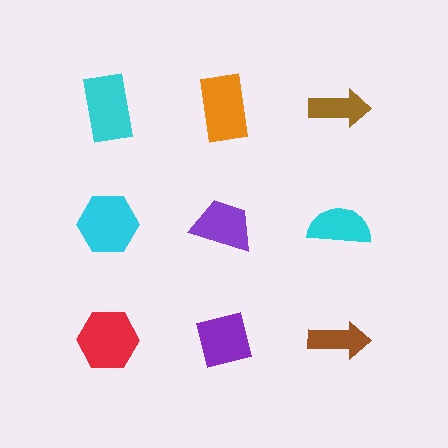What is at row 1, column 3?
A brown arrow.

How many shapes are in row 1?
3 shapes.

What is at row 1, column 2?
An orange rectangle.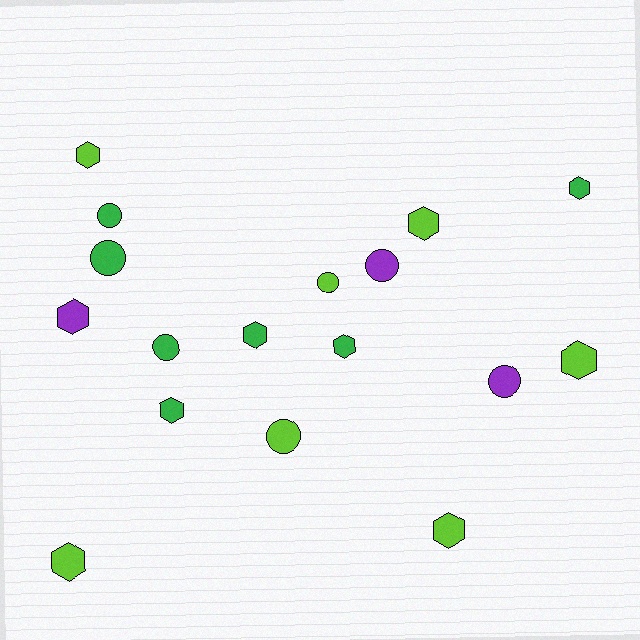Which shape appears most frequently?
Hexagon, with 10 objects.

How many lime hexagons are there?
There are 5 lime hexagons.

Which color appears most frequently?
Green, with 7 objects.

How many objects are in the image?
There are 17 objects.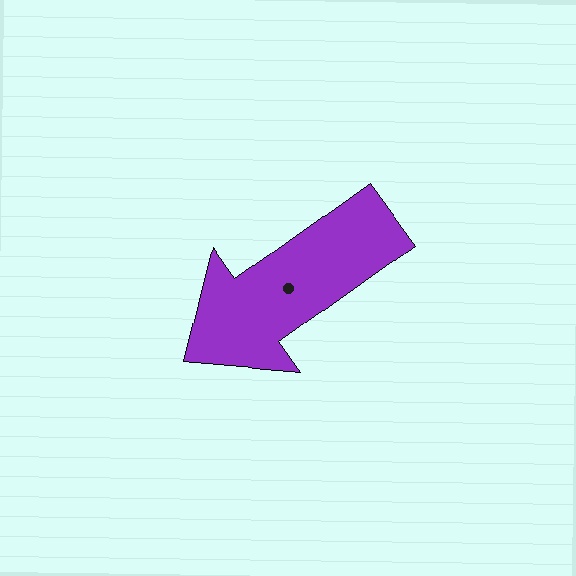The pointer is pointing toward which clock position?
Roughly 8 o'clock.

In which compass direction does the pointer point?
Southwest.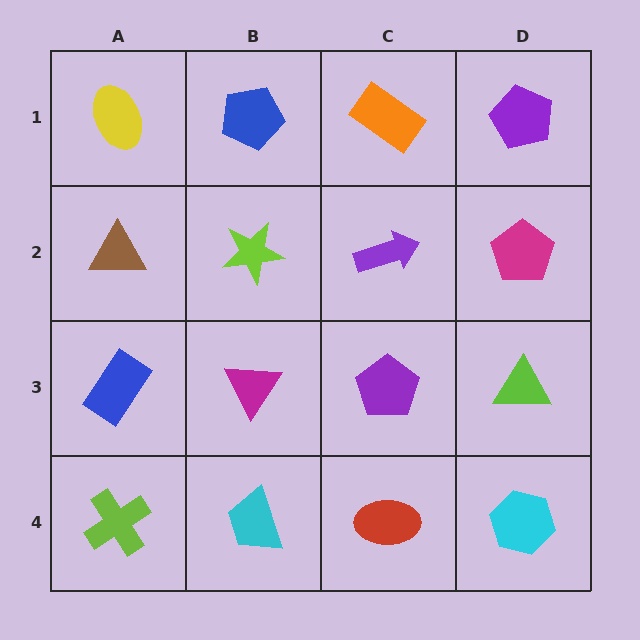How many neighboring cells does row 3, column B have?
4.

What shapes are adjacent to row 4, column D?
A lime triangle (row 3, column D), a red ellipse (row 4, column C).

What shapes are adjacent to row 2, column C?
An orange rectangle (row 1, column C), a purple pentagon (row 3, column C), a lime star (row 2, column B), a magenta pentagon (row 2, column D).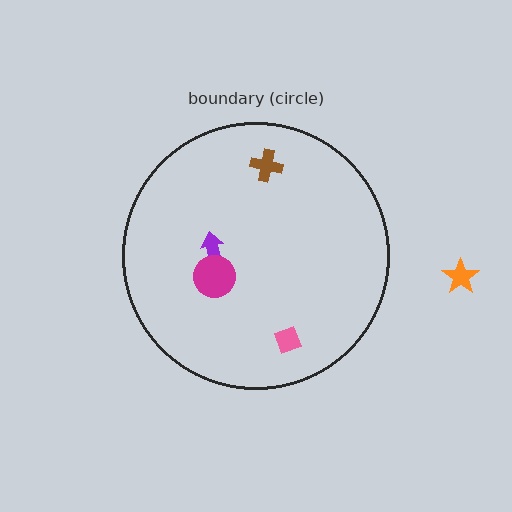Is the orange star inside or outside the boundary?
Outside.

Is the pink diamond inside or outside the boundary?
Inside.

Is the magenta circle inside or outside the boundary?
Inside.